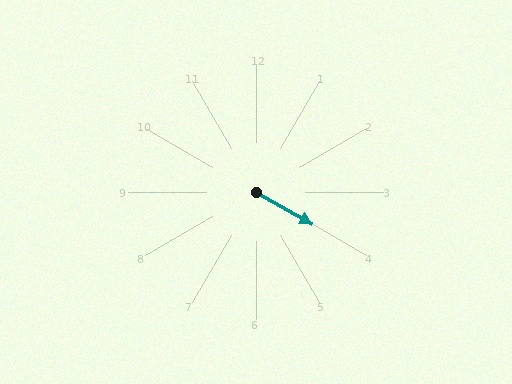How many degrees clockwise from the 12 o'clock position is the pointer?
Approximately 120 degrees.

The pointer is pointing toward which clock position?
Roughly 4 o'clock.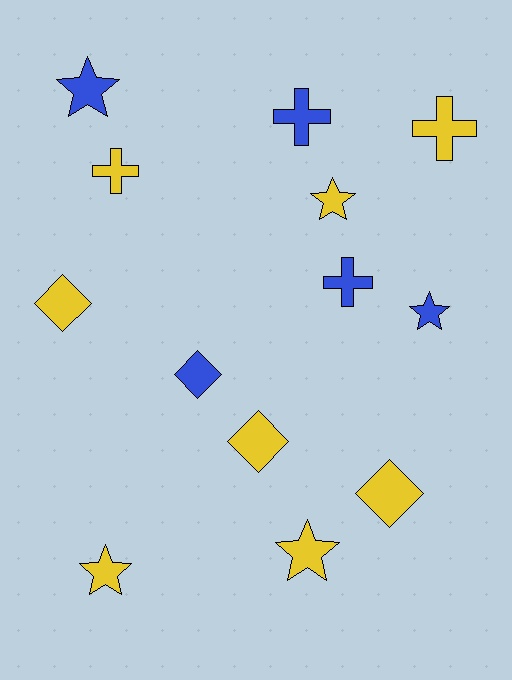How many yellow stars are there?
There are 3 yellow stars.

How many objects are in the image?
There are 13 objects.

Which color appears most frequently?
Yellow, with 8 objects.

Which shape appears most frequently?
Star, with 5 objects.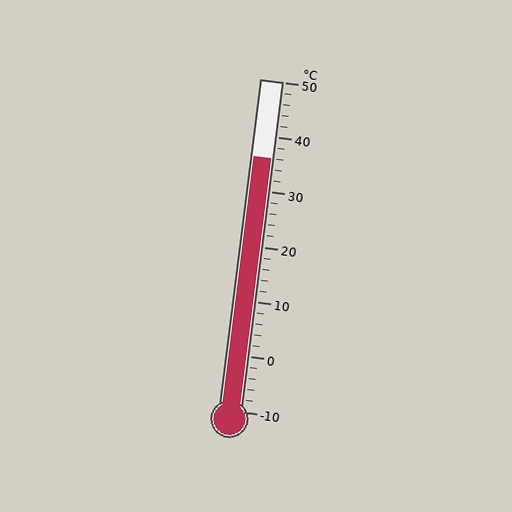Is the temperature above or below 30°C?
The temperature is above 30°C.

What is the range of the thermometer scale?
The thermometer scale ranges from -10°C to 50°C.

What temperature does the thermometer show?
The thermometer shows approximately 36°C.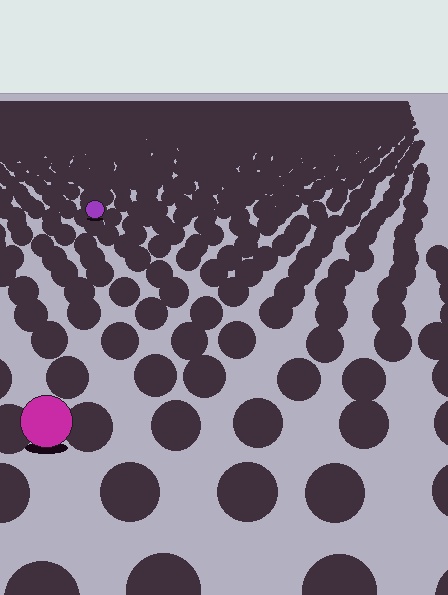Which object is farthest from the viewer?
The purple circle is farthest from the viewer. It appears smaller and the ground texture around it is denser.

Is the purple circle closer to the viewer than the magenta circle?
No. The magenta circle is closer — you can tell from the texture gradient: the ground texture is coarser near it.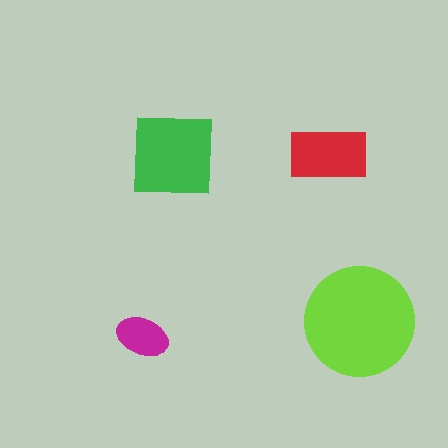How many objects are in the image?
There are 4 objects in the image.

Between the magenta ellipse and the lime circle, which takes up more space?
The lime circle.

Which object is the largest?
The lime circle.